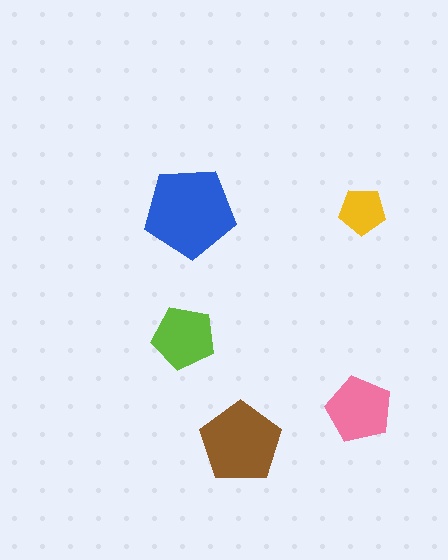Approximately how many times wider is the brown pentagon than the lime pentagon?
About 1.5 times wider.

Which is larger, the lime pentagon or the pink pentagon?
The pink one.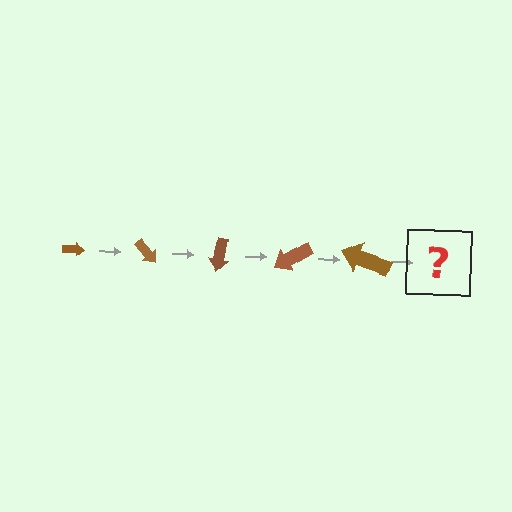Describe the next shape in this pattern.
It should be an arrow, larger than the previous one and rotated 250 degrees from the start.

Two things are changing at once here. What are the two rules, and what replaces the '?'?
The two rules are that the arrow grows larger each step and it rotates 50 degrees each step. The '?' should be an arrow, larger than the previous one and rotated 250 degrees from the start.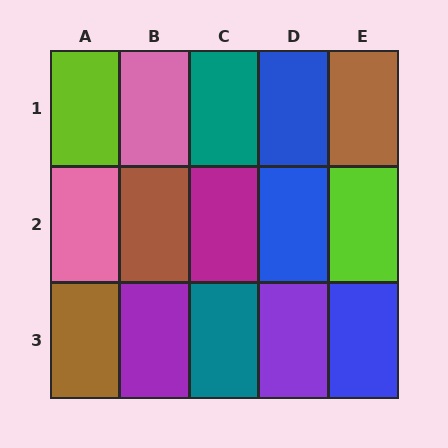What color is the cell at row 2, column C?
Magenta.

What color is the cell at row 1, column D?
Blue.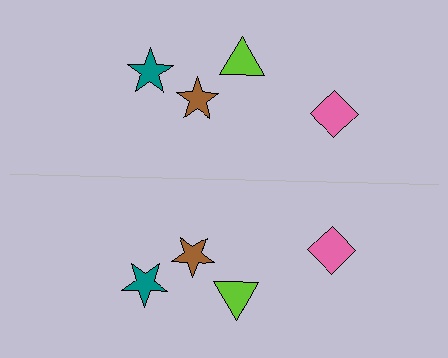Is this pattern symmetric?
Yes, this pattern has bilateral (reflection) symmetry.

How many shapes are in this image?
There are 8 shapes in this image.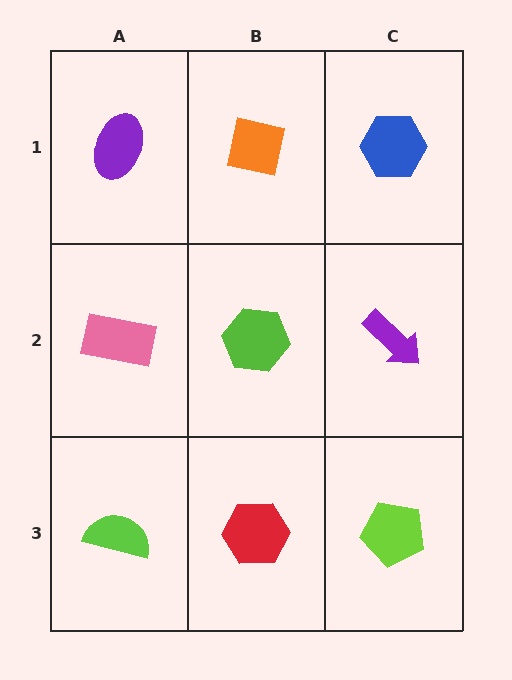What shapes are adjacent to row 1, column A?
A pink rectangle (row 2, column A), an orange square (row 1, column B).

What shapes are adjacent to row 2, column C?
A blue hexagon (row 1, column C), a lime pentagon (row 3, column C), a lime hexagon (row 2, column B).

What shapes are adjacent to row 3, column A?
A pink rectangle (row 2, column A), a red hexagon (row 3, column B).